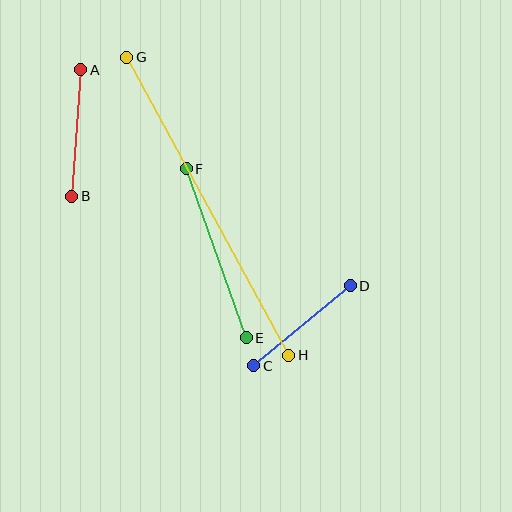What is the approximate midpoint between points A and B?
The midpoint is at approximately (76, 133) pixels.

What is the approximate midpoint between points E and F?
The midpoint is at approximately (216, 253) pixels.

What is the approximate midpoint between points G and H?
The midpoint is at approximately (208, 206) pixels.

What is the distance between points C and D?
The distance is approximately 125 pixels.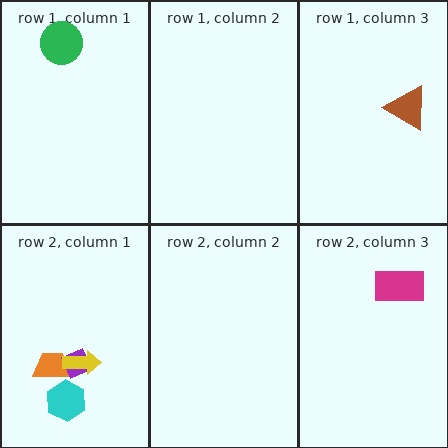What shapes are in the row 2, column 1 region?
The orange trapezoid, the purple diamond, the yellow arrow, the cyan hexagon.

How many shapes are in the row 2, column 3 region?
1.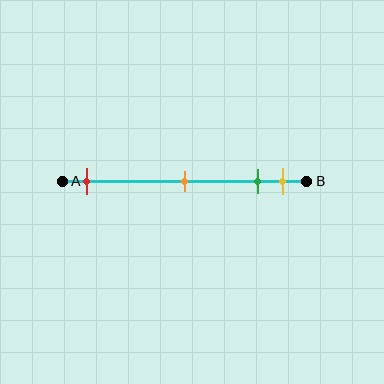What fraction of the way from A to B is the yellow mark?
The yellow mark is approximately 90% (0.9) of the way from A to B.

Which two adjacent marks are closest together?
The green and yellow marks are the closest adjacent pair.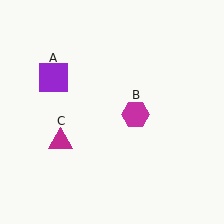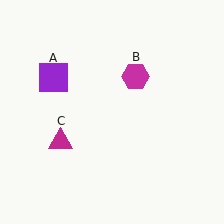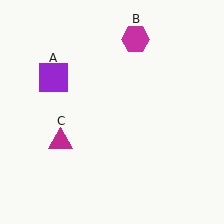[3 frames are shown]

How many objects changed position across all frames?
1 object changed position: magenta hexagon (object B).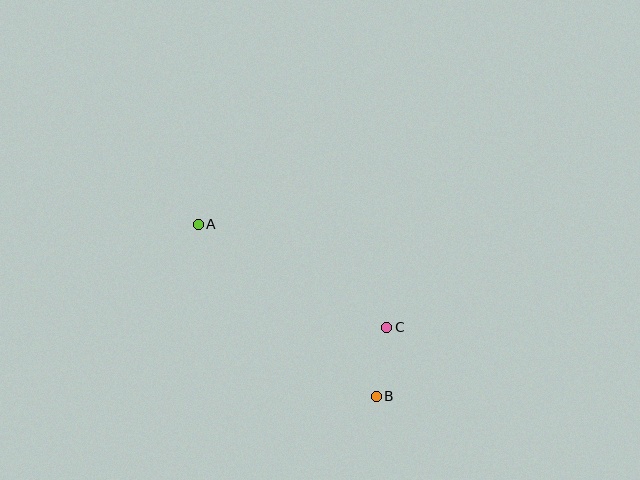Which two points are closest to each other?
Points B and C are closest to each other.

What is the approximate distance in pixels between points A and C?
The distance between A and C is approximately 215 pixels.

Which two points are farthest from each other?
Points A and B are farthest from each other.